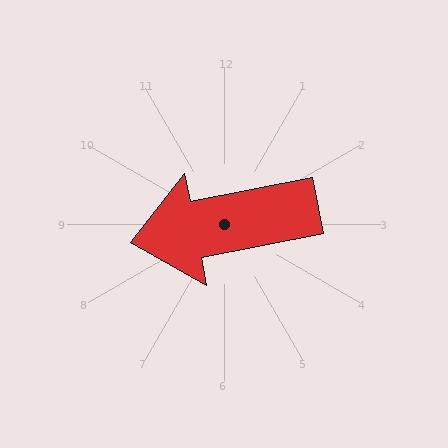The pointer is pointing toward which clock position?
Roughly 9 o'clock.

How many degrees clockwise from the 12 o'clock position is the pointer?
Approximately 259 degrees.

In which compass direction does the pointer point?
West.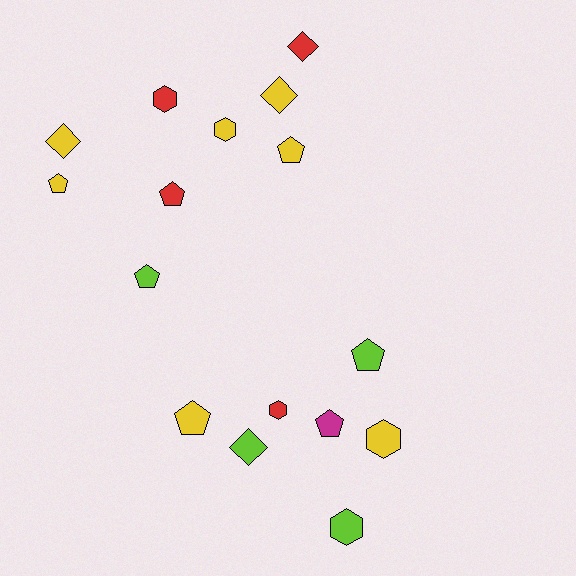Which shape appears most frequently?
Pentagon, with 7 objects.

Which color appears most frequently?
Yellow, with 7 objects.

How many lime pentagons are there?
There are 2 lime pentagons.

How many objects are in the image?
There are 16 objects.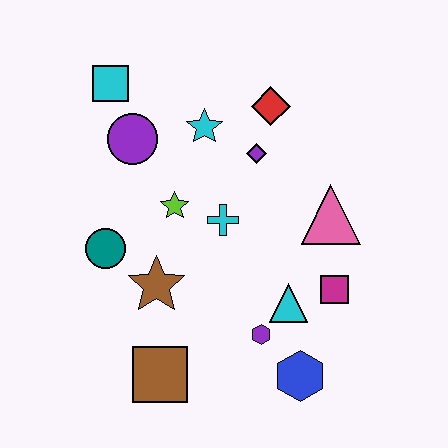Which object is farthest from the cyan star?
The blue hexagon is farthest from the cyan star.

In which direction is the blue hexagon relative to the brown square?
The blue hexagon is to the right of the brown square.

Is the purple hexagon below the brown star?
Yes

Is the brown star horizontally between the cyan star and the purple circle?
Yes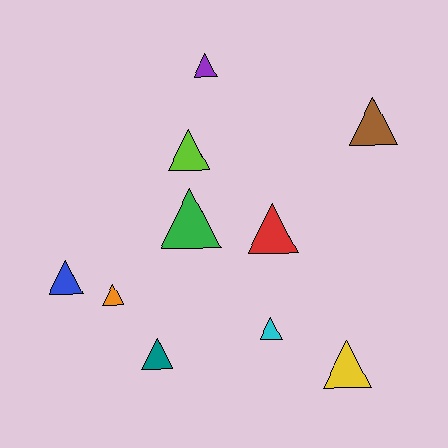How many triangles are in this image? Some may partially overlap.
There are 10 triangles.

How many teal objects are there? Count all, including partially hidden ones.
There is 1 teal object.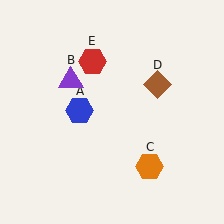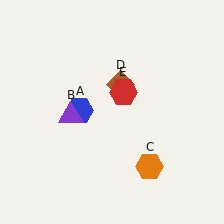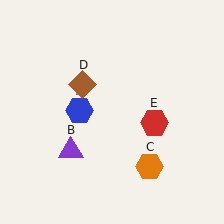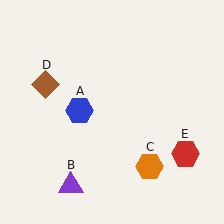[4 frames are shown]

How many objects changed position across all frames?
3 objects changed position: purple triangle (object B), brown diamond (object D), red hexagon (object E).